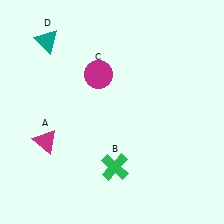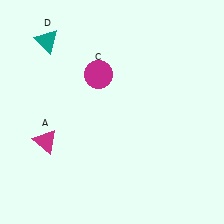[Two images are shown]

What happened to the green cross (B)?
The green cross (B) was removed in Image 2. It was in the bottom-right area of Image 1.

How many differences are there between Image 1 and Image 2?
There is 1 difference between the two images.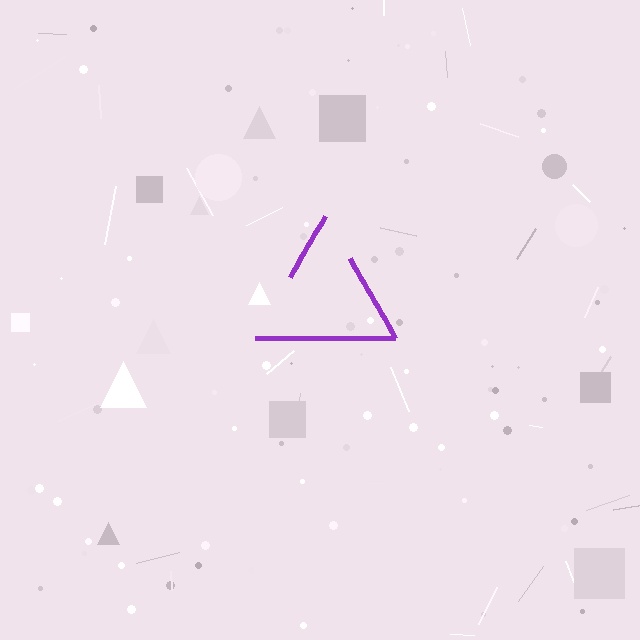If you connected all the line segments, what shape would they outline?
They would outline a triangle.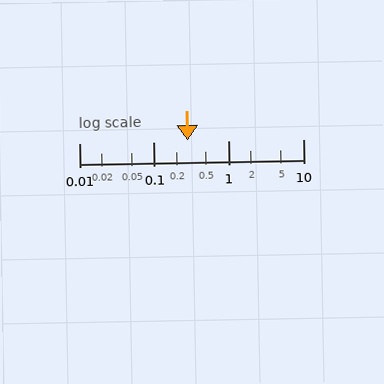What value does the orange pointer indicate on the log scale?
The pointer indicates approximately 0.28.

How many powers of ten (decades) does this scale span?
The scale spans 3 decades, from 0.01 to 10.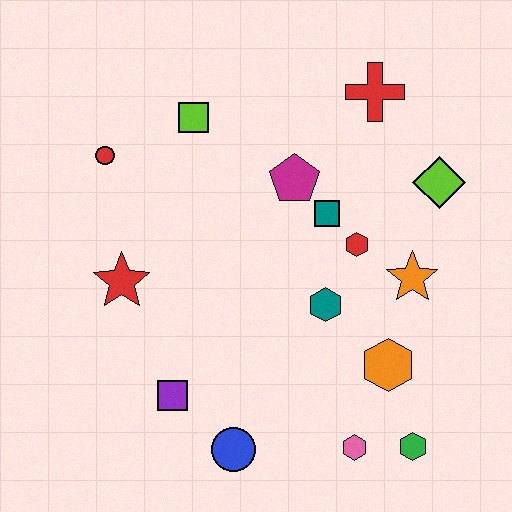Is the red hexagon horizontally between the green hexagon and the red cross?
No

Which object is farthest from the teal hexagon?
The red circle is farthest from the teal hexagon.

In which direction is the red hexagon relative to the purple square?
The red hexagon is to the right of the purple square.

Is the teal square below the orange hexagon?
No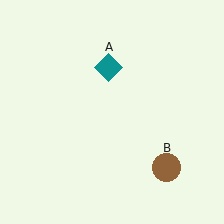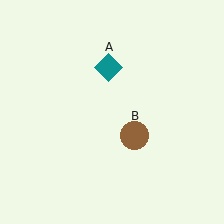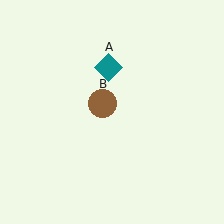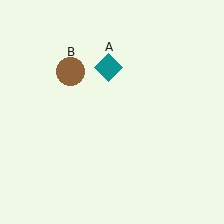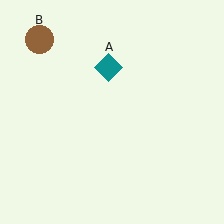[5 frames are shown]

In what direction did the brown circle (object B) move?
The brown circle (object B) moved up and to the left.